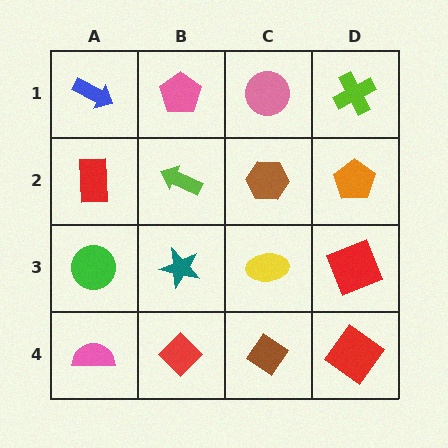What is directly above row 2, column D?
A lime cross.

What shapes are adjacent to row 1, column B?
A lime arrow (row 2, column B), a blue arrow (row 1, column A), a pink circle (row 1, column C).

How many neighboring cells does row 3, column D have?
3.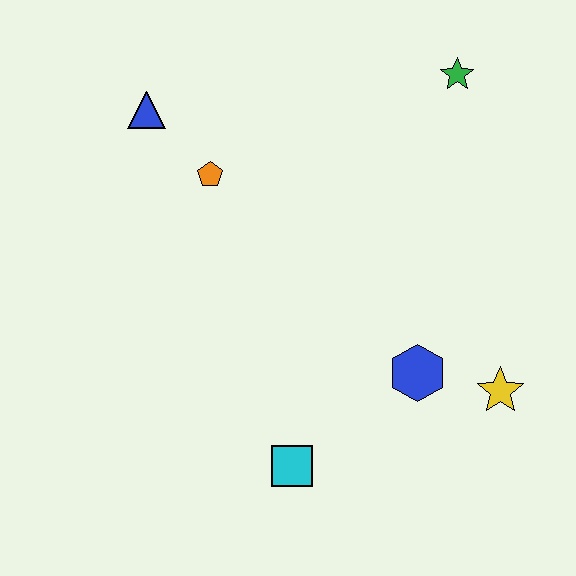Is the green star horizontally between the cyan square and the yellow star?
Yes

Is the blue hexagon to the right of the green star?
No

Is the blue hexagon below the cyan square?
No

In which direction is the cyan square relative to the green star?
The cyan square is below the green star.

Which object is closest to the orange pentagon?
The blue triangle is closest to the orange pentagon.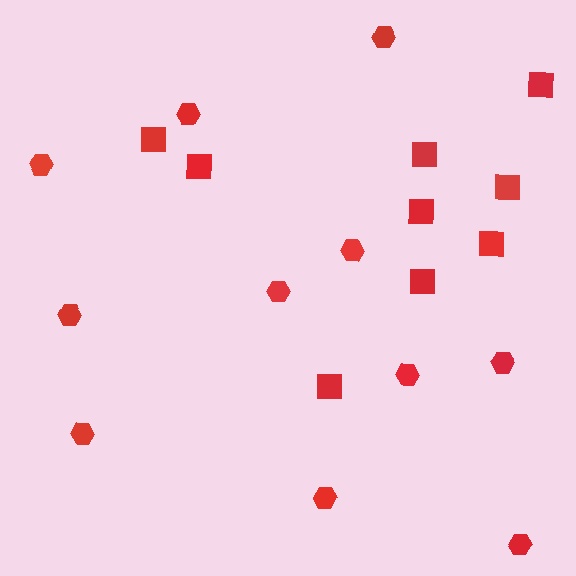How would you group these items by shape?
There are 2 groups: one group of squares (9) and one group of hexagons (11).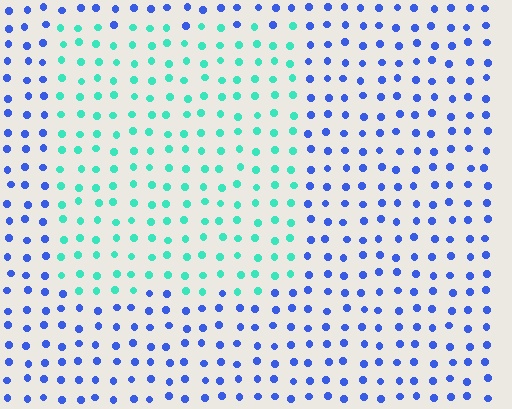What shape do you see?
I see a rectangle.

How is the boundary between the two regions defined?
The boundary is defined purely by a slight shift in hue (about 62 degrees). Spacing, size, and orientation are identical on both sides.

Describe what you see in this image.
The image is filled with small blue elements in a uniform arrangement. A rectangle-shaped region is visible where the elements are tinted to a slightly different hue, forming a subtle color boundary.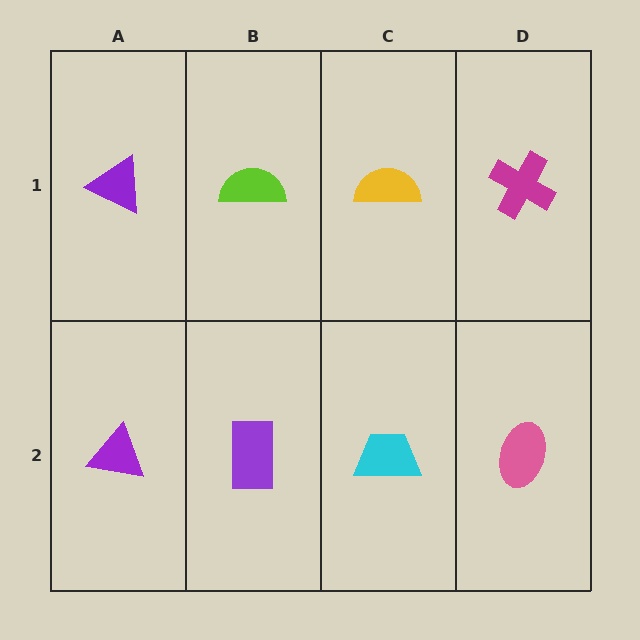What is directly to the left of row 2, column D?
A cyan trapezoid.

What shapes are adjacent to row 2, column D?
A magenta cross (row 1, column D), a cyan trapezoid (row 2, column C).